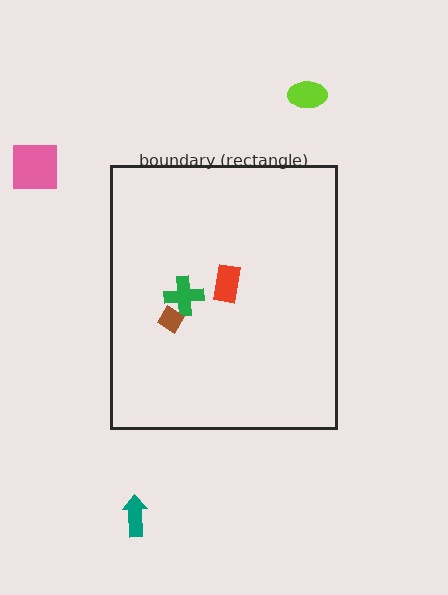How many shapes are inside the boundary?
3 inside, 3 outside.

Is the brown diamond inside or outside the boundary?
Inside.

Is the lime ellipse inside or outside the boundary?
Outside.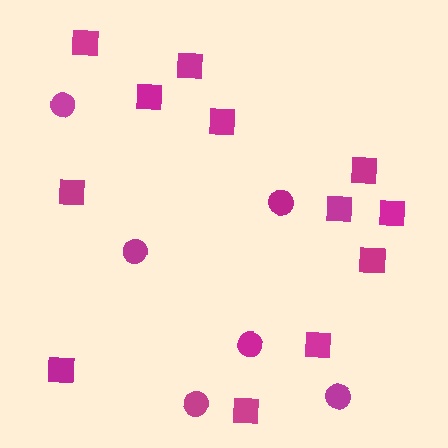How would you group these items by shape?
There are 2 groups: one group of circles (6) and one group of squares (12).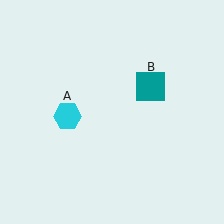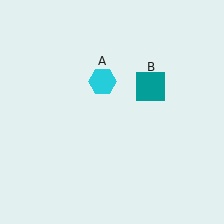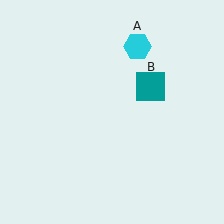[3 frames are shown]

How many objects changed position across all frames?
1 object changed position: cyan hexagon (object A).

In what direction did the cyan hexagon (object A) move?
The cyan hexagon (object A) moved up and to the right.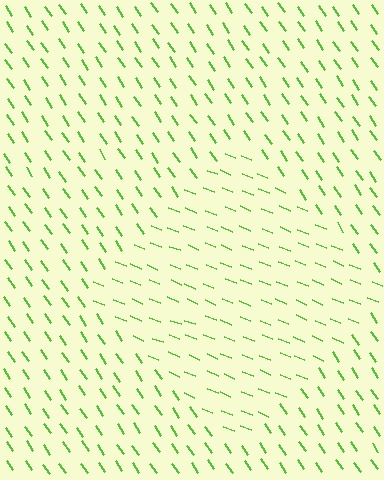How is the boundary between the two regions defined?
The boundary is defined purely by a change in line orientation (approximately 33 degrees difference). All lines are the same color and thickness.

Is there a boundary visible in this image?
Yes, there is a texture boundary formed by a change in line orientation.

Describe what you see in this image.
The image is filled with small lime line segments. A diamond region in the image has lines oriented differently from the surrounding lines, creating a visible texture boundary.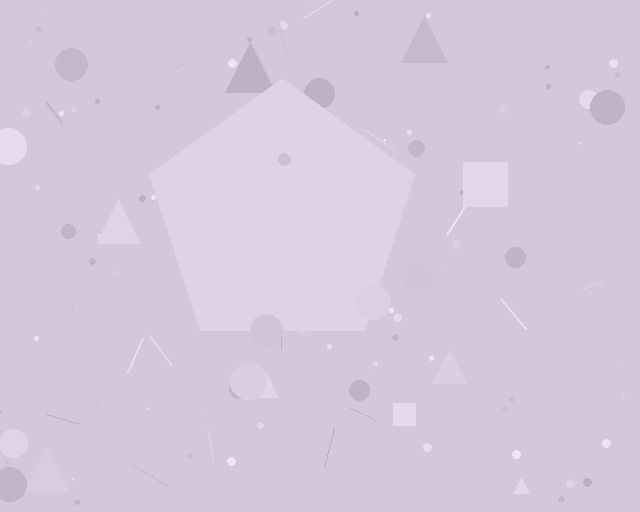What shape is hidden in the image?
A pentagon is hidden in the image.